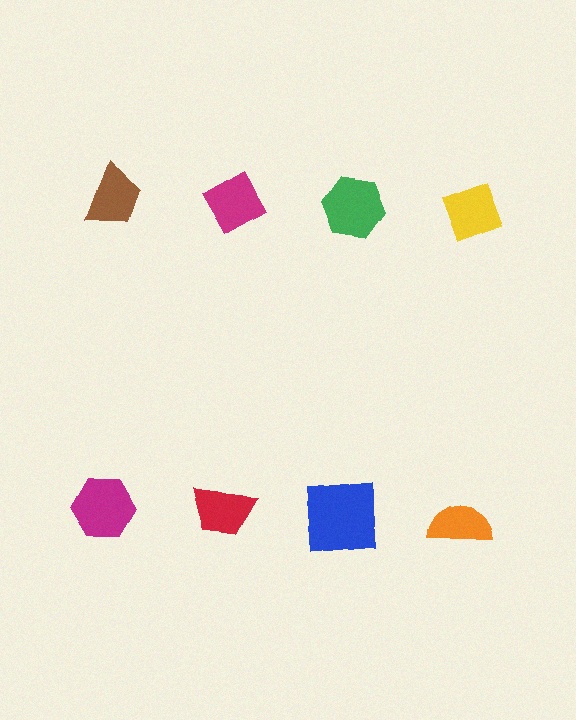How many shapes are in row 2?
4 shapes.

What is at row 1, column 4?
A yellow diamond.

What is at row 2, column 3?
A blue square.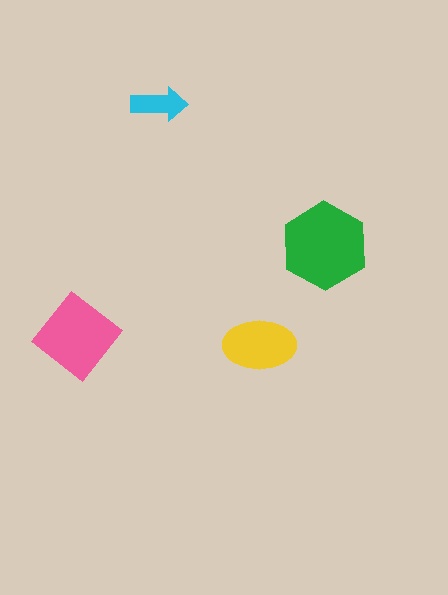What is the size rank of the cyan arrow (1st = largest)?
4th.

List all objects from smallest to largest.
The cyan arrow, the yellow ellipse, the pink diamond, the green hexagon.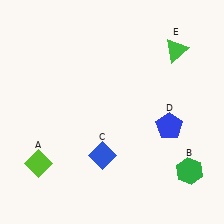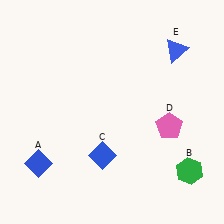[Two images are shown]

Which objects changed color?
A changed from lime to blue. D changed from blue to pink. E changed from green to blue.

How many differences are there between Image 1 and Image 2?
There are 3 differences between the two images.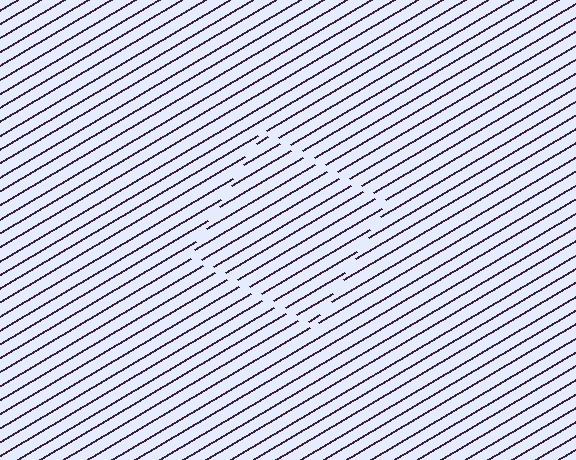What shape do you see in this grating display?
An illusory square. The interior of the shape contains the same grating, shifted by half a period — the contour is defined by the phase discontinuity where line-ends from the inner and outer gratings abut.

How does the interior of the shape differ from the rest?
The interior of the shape contains the same grating, shifted by half a period — the contour is defined by the phase discontinuity where line-ends from the inner and outer gratings abut.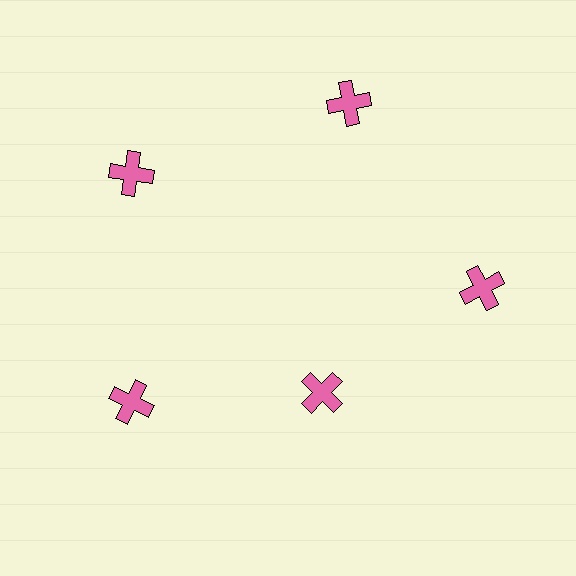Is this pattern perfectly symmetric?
No. The 5 pink crosses are arranged in a ring, but one element near the 5 o'clock position is pulled inward toward the center, breaking the 5-fold rotational symmetry.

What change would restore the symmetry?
The symmetry would be restored by moving it outward, back onto the ring so that all 5 crosses sit at equal angles and equal distance from the center.